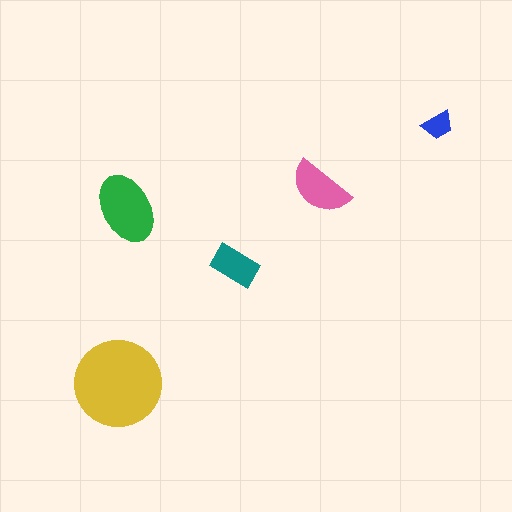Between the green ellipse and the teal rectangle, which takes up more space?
The green ellipse.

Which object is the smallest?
The blue trapezoid.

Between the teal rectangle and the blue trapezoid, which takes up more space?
The teal rectangle.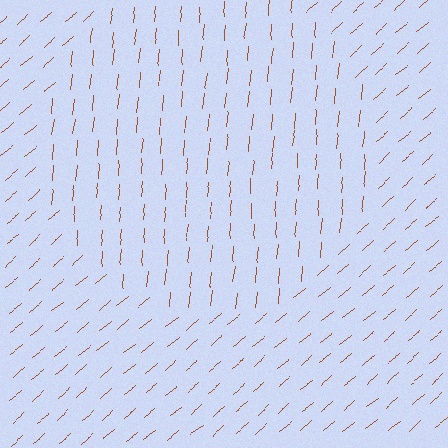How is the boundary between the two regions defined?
The boundary is defined purely by a change in line orientation (approximately 45 degrees difference). All lines are the same color and thickness.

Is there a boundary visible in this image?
Yes, there is a texture boundary formed by a change in line orientation.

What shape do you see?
I see a circle.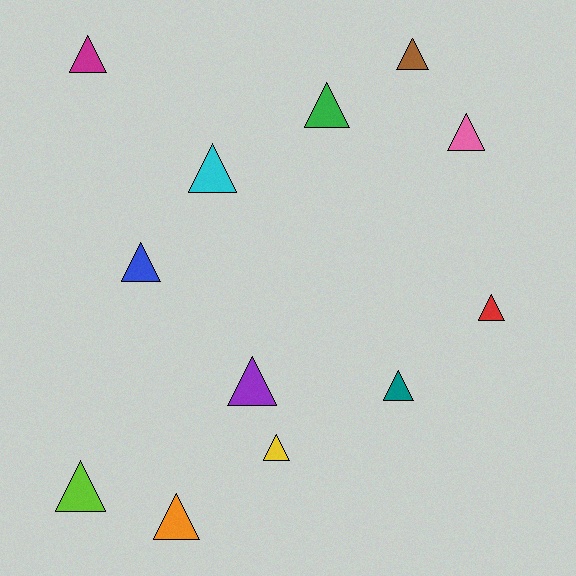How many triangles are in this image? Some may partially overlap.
There are 12 triangles.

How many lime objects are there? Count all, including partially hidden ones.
There is 1 lime object.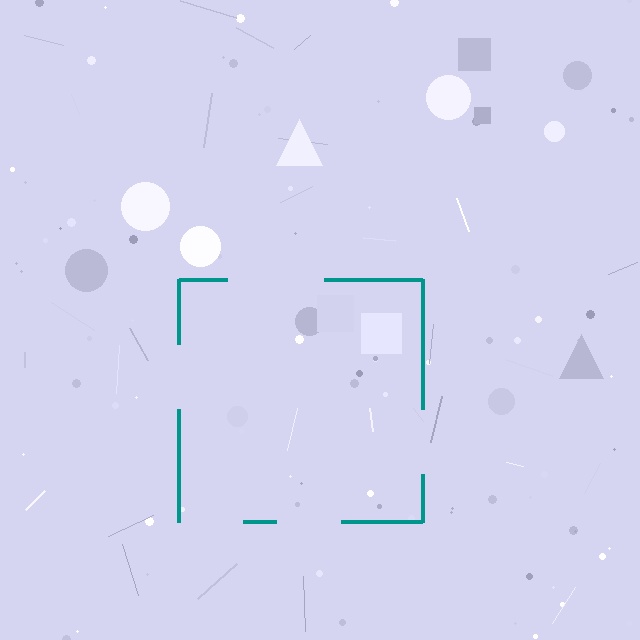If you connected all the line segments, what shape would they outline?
They would outline a square.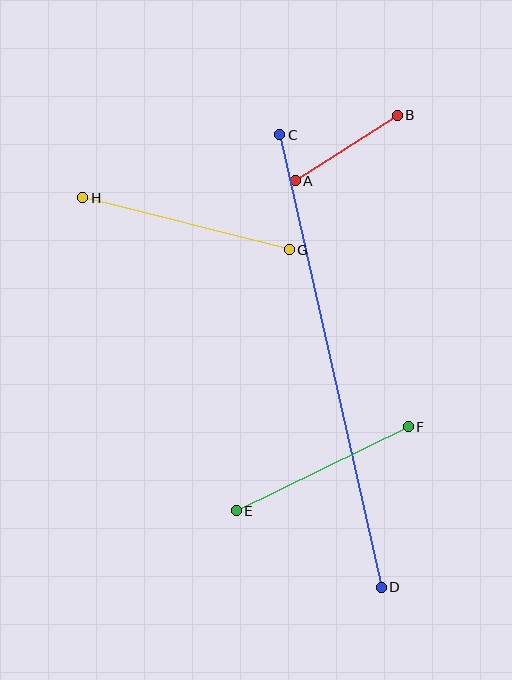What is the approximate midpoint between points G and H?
The midpoint is at approximately (186, 224) pixels.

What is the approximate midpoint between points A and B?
The midpoint is at approximately (346, 148) pixels.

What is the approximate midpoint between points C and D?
The midpoint is at approximately (331, 361) pixels.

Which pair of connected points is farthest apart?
Points C and D are farthest apart.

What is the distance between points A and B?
The distance is approximately 121 pixels.